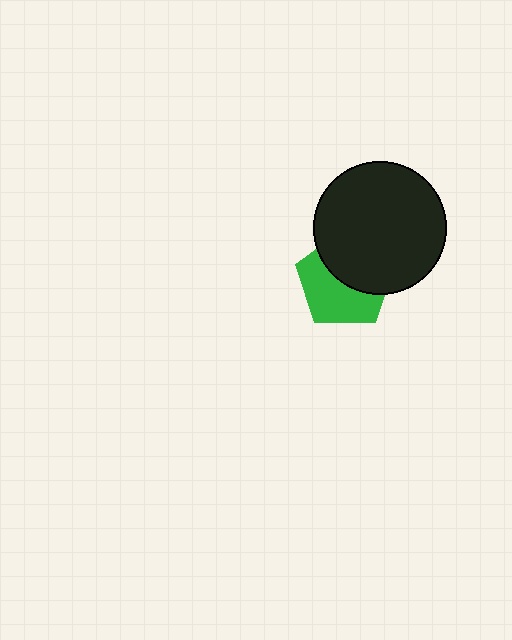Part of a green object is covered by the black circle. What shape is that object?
It is a pentagon.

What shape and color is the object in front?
The object in front is a black circle.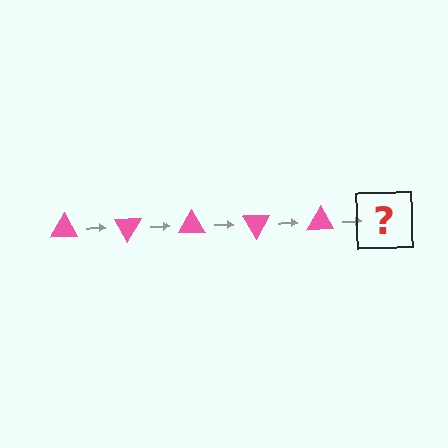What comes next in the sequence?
The next element should be a pink triangle rotated 300 degrees.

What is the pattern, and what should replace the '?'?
The pattern is that the triangle rotates 60 degrees each step. The '?' should be a pink triangle rotated 300 degrees.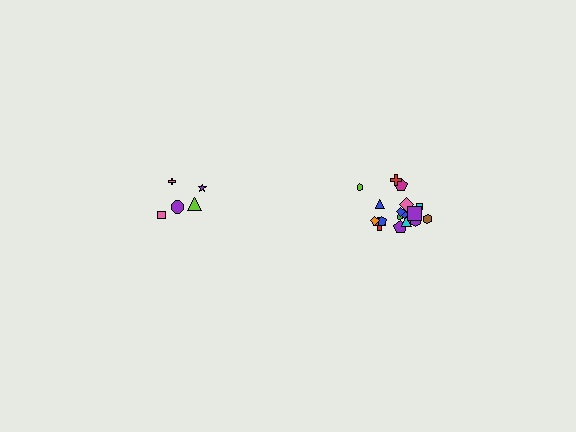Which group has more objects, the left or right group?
The right group.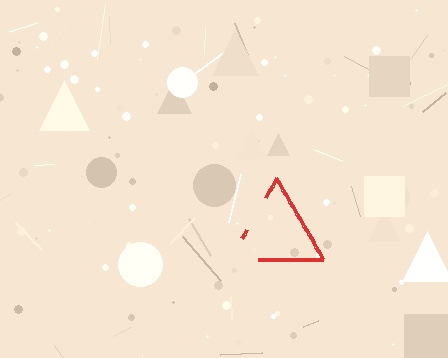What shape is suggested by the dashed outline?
The dashed outline suggests a triangle.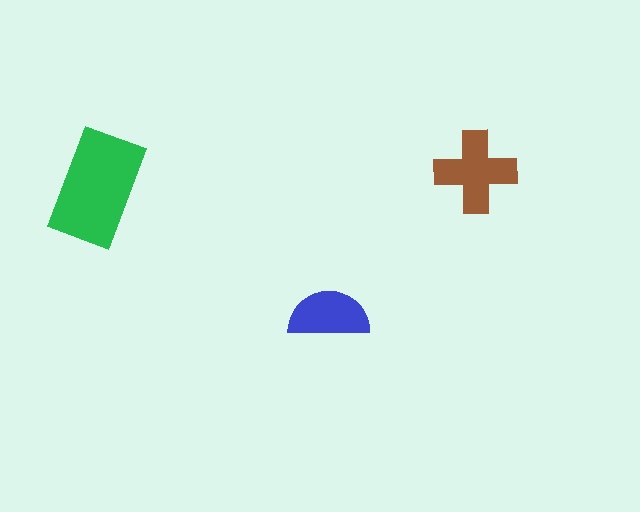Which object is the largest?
The green rectangle.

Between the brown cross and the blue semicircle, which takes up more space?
The brown cross.